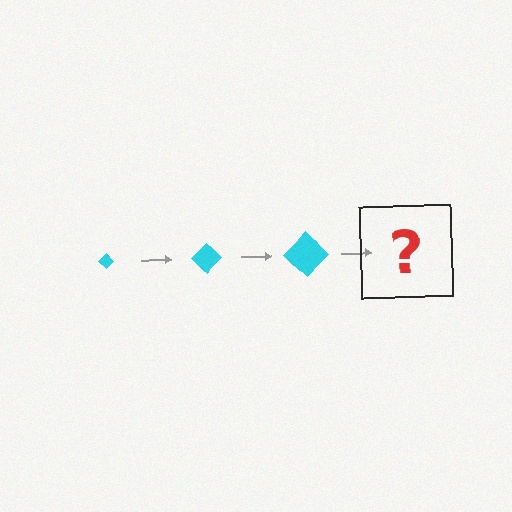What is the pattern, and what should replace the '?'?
The pattern is that the diamond gets progressively larger each step. The '?' should be a cyan diamond, larger than the previous one.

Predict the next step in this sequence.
The next step is a cyan diamond, larger than the previous one.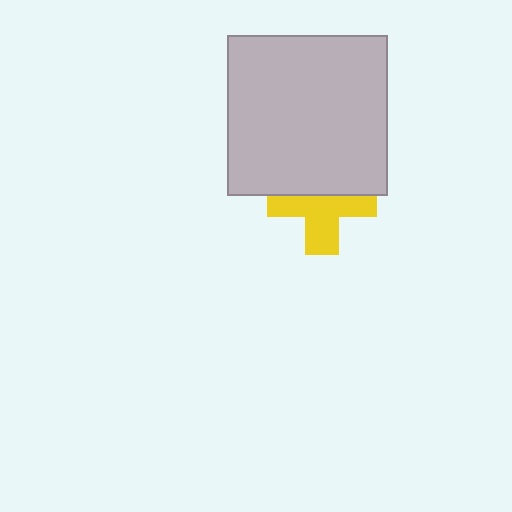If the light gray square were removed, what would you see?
You would see the complete yellow cross.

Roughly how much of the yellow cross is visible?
About half of it is visible (roughly 59%).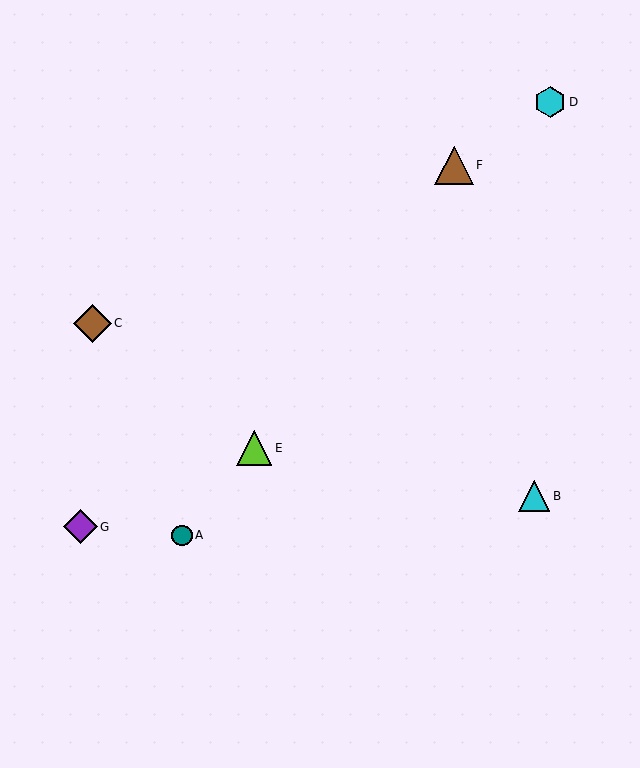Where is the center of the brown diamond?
The center of the brown diamond is at (92, 323).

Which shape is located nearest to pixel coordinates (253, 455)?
The lime triangle (labeled E) at (254, 448) is nearest to that location.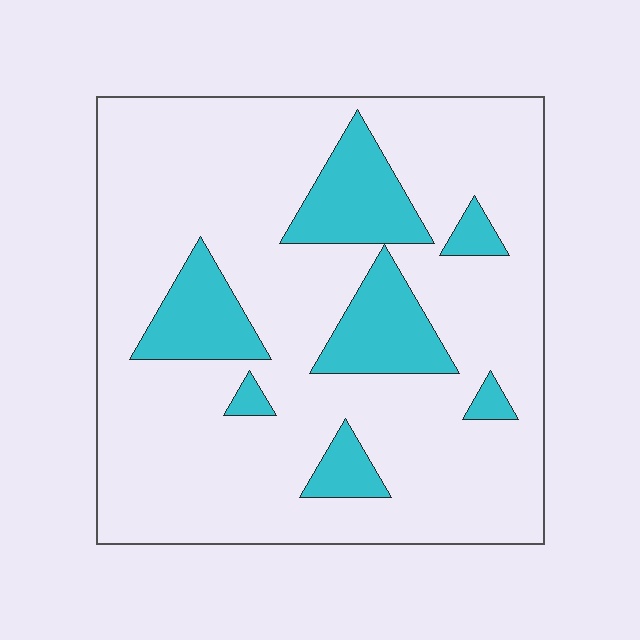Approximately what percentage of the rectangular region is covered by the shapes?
Approximately 20%.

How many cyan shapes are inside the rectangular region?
7.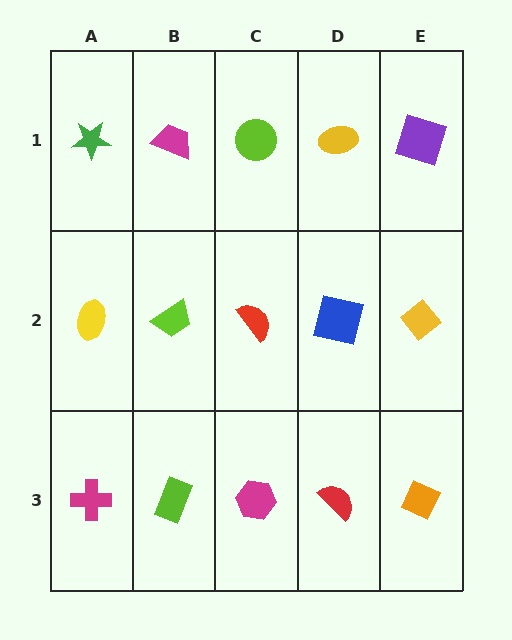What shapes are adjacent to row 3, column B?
A lime trapezoid (row 2, column B), a magenta cross (row 3, column A), a magenta hexagon (row 3, column C).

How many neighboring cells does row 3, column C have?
3.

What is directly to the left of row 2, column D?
A red semicircle.